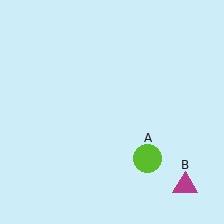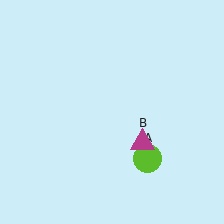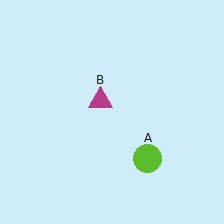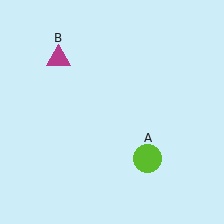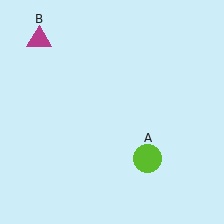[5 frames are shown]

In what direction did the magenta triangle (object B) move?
The magenta triangle (object B) moved up and to the left.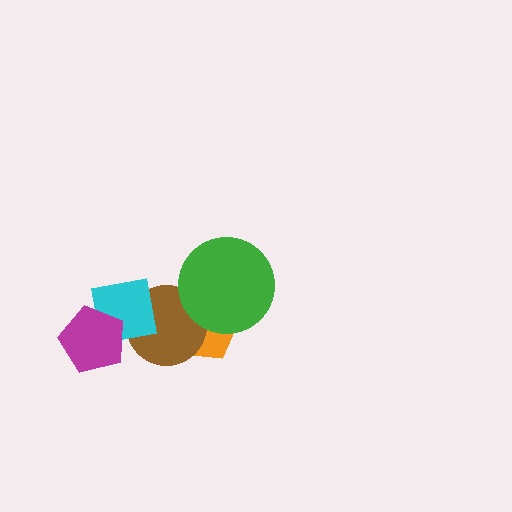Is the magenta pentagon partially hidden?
No, no other shape covers it.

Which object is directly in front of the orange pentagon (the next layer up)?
The brown circle is directly in front of the orange pentagon.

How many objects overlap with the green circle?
2 objects overlap with the green circle.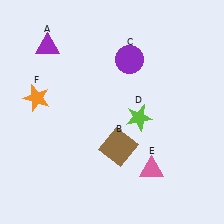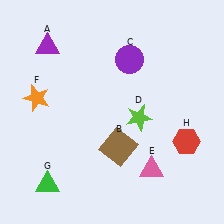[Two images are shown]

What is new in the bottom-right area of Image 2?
A red hexagon (H) was added in the bottom-right area of Image 2.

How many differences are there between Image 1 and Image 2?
There are 2 differences between the two images.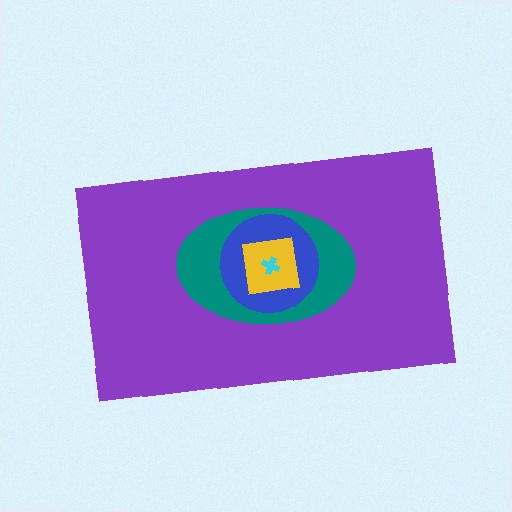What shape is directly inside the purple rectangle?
The teal ellipse.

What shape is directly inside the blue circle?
The yellow square.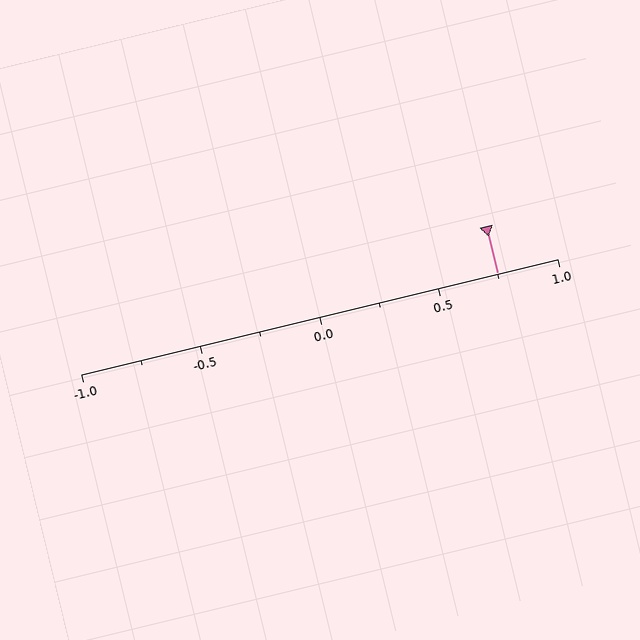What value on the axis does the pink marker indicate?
The marker indicates approximately 0.75.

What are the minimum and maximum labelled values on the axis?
The axis runs from -1.0 to 1.0.